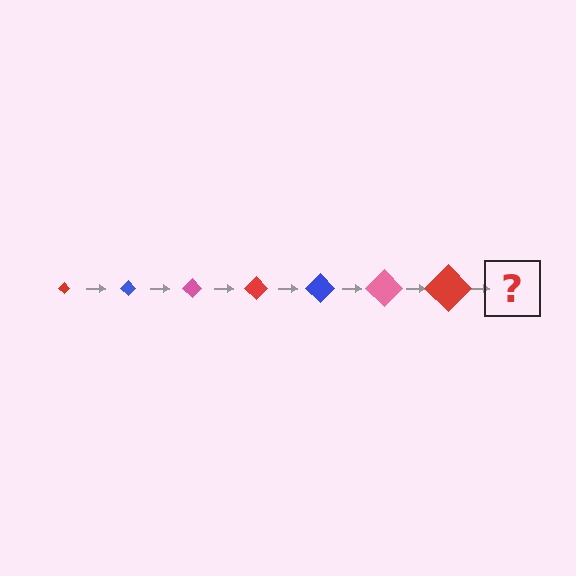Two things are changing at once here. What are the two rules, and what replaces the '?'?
The two rules are that the diamond grows larger each step and the color cycles through red, blue, and pink. The '?' should be a blue diamond, larger than the previous one.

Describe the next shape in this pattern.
It should be a blue diamond, larger than the previous one.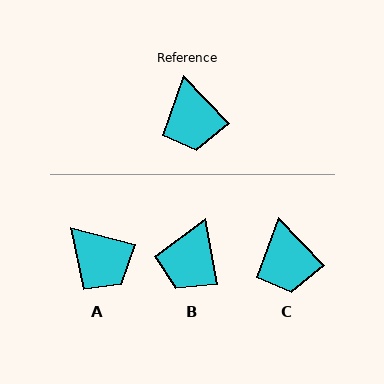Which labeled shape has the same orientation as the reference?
C.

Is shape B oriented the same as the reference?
No, it is off by about 33 degrees.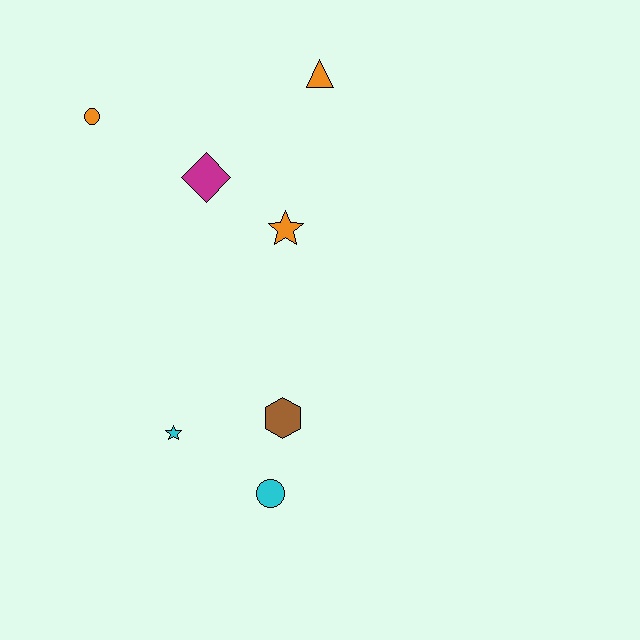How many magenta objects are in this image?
There is 1 magenta object.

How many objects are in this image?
There are 7 objects.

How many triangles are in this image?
There is 1 triangle.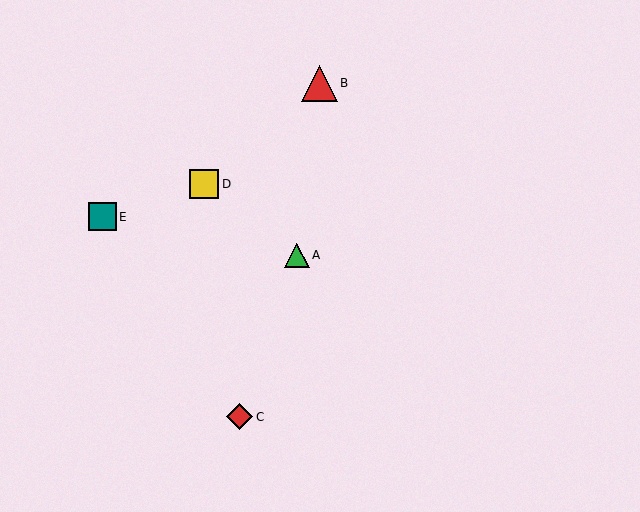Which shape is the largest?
The red triangle (labeled B) is the largest.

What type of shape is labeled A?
Shape A is a green triangle.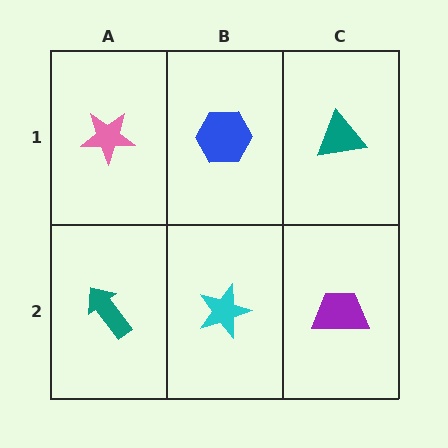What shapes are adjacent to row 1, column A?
A teal arrow (row 2, column A), a blue hexagon (row 1, column B).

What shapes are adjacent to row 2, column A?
A pink star (row 1, column A), a cyan star (row 2, column B).